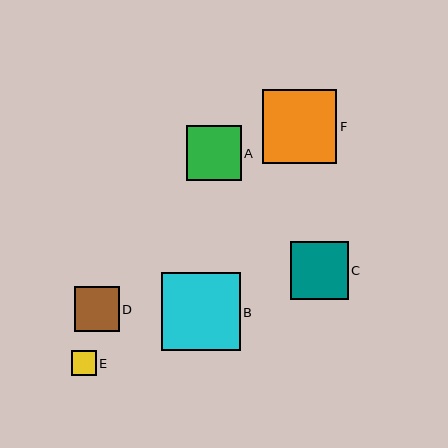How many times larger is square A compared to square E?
Square A is approximately 2.2 times the size of square E.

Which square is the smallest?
Square E is the smallest with a size of approximately 25 pixels.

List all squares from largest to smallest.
From largest to smallest: B, F, C, A, D, E.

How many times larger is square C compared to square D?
Square C is approximately 1.3 times the size of square D.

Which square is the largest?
Square B is the largest with a size of approximately 78 pixels.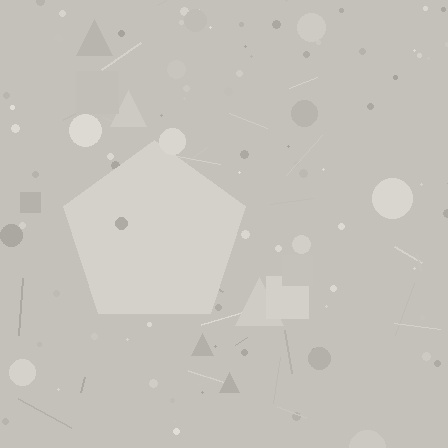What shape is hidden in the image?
A pentagon is hidden in the image.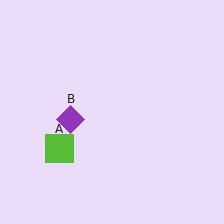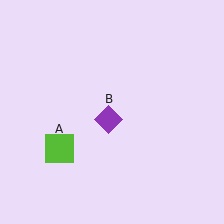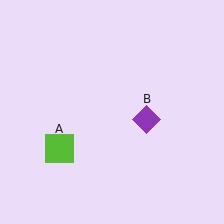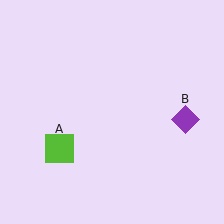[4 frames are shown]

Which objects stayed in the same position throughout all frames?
Lime square (object A) remained stationary.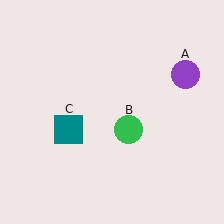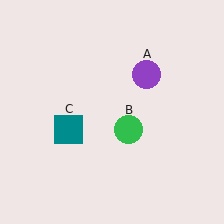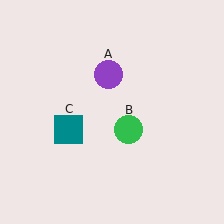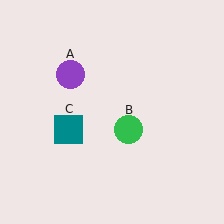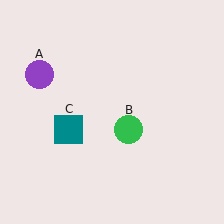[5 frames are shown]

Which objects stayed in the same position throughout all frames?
Green circle (object B) and teal square (object C) remained stationary.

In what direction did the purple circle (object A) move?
The purple circle (object A) moved left.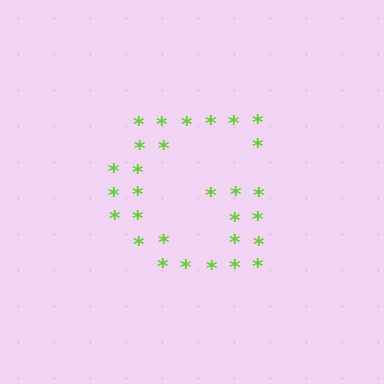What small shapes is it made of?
It is made of small asterisks.